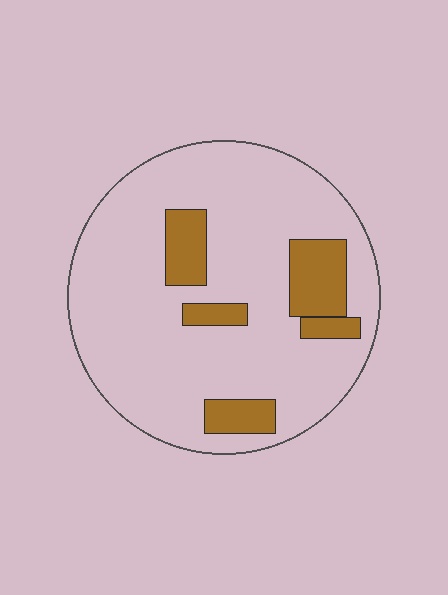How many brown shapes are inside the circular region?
5.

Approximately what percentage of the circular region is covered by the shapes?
Approximately 15%.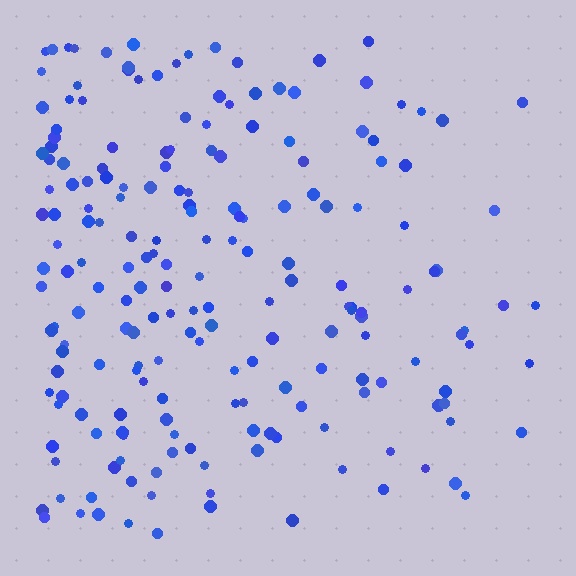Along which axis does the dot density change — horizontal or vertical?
Horizontal.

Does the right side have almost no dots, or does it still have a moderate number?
Still a moderate number, just noticeably fewer than the left.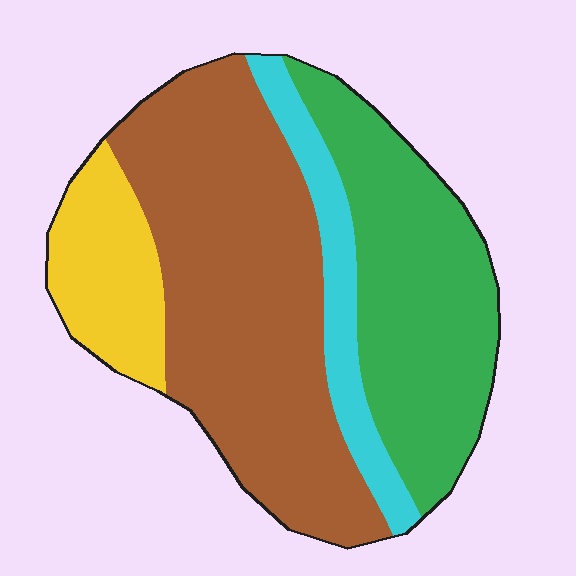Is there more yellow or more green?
Green.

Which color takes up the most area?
Brown, at roughly 45%.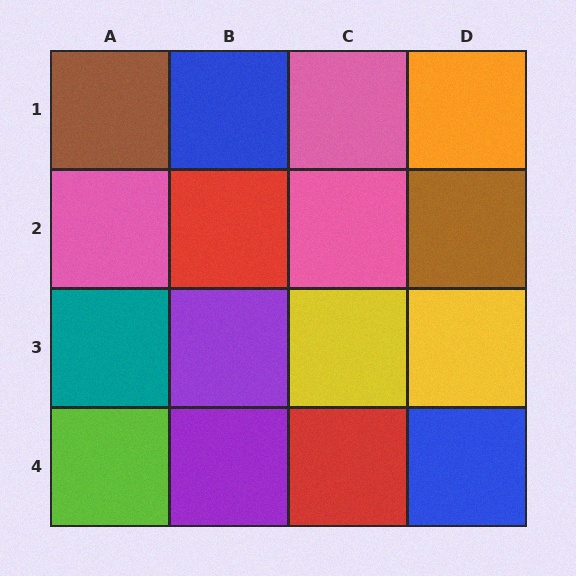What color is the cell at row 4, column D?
Blue.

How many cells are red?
2 cells are red.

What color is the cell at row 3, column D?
Yellow.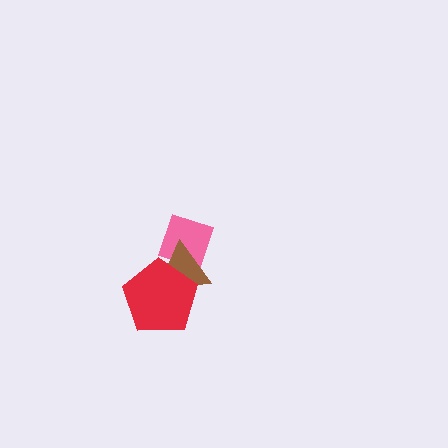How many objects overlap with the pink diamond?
2 objects overlap with the pink diamond.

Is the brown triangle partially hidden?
Yes, it is partially covered by another shape.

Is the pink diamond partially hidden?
Yes, it is partially covered by another shape.